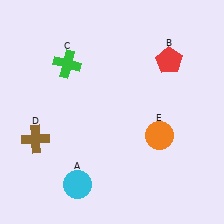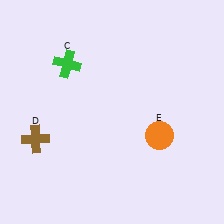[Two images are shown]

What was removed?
The cyan circle (A), the red pentagon (B) were removed in Image 2.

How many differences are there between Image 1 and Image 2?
There are 2 differences between the two images.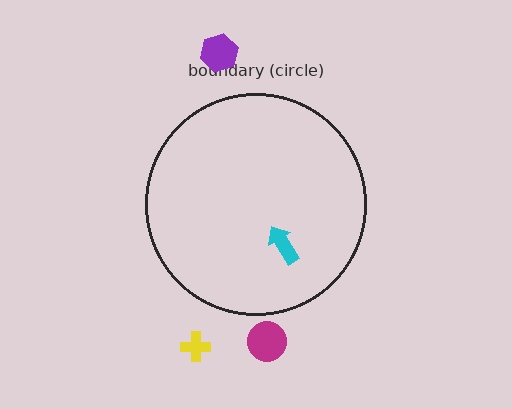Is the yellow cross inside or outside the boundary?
Outside.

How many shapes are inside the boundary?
1 inside, 3 outside.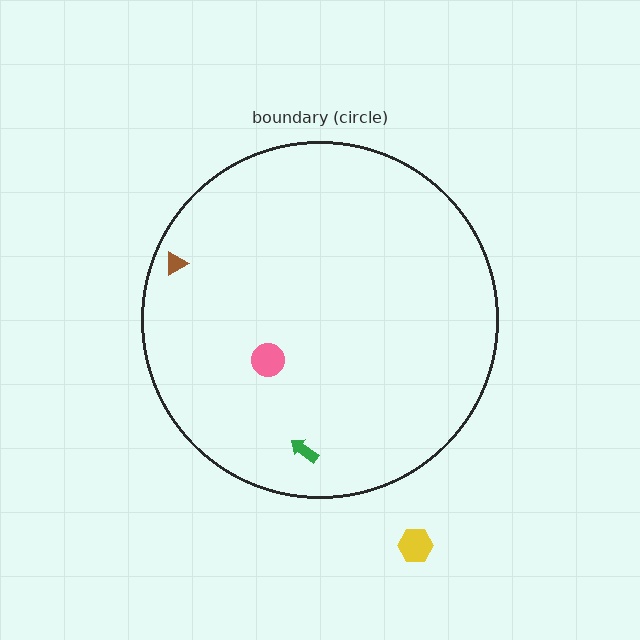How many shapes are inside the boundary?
3 inside, 1 outside.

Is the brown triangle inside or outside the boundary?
Inside.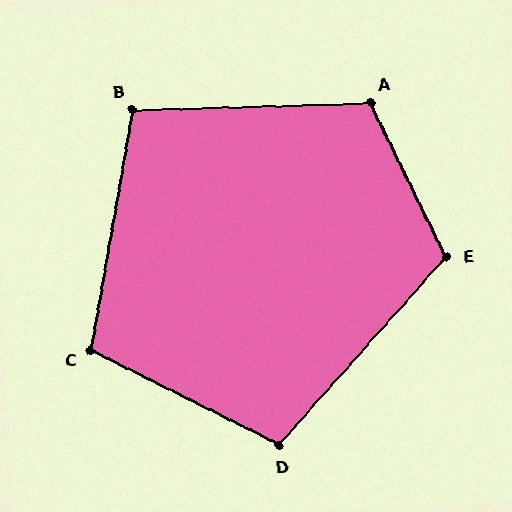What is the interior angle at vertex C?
Approximately 107 degrees (obtuse).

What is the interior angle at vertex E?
Approximately 112 degrees (obtuse).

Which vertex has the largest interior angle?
A, at approximately 115 degrees.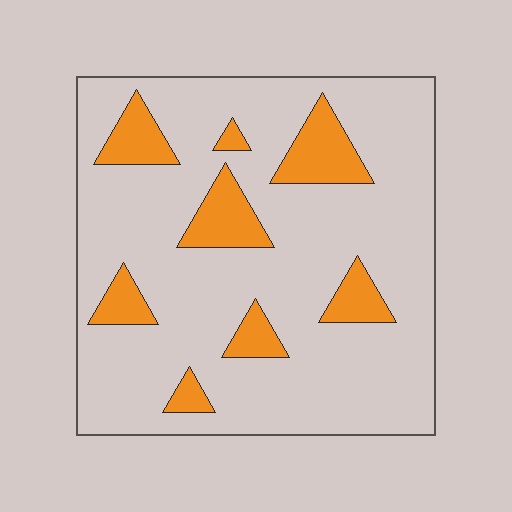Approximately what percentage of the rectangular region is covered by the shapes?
Approximately 15%.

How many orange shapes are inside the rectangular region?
8.